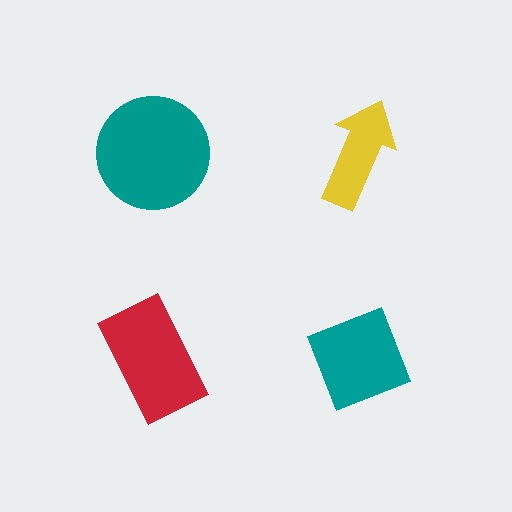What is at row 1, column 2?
A yellow arrow.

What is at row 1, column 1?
A teal circle.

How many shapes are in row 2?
2 shapes.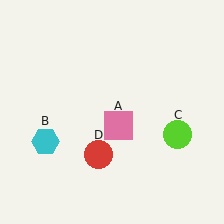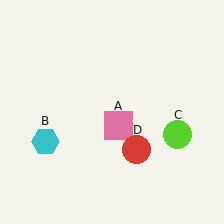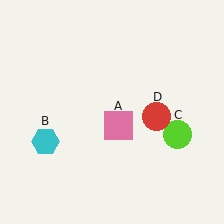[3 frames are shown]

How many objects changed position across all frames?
1 object changed position: red circle (object D).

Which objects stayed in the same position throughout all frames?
Pink square (object A) and cyan hexagon (object B) and lime circle (object C) remained stationary.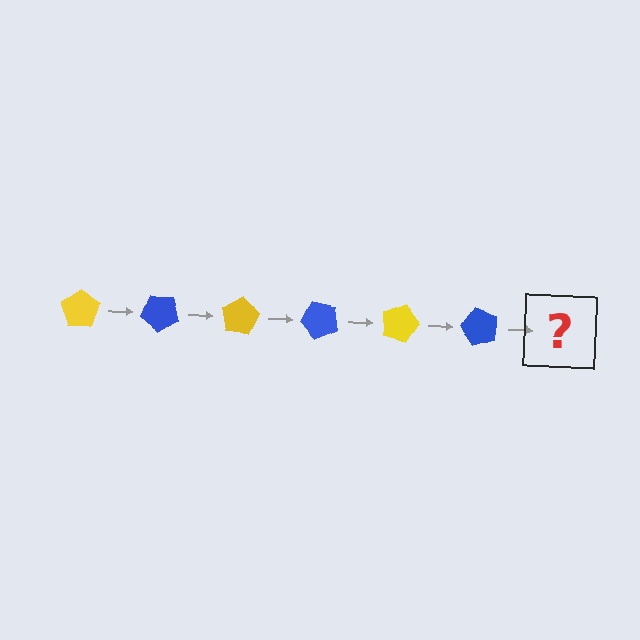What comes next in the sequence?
The next element should be a yellow pentagon, rotated 240 degrees from the start.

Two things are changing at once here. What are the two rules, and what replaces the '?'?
The two rules are that it rotates 40 degrees each step and the color cycles through yellow and blue. The '?' should be a yellow pentagon, rotated 240 degrees from the start.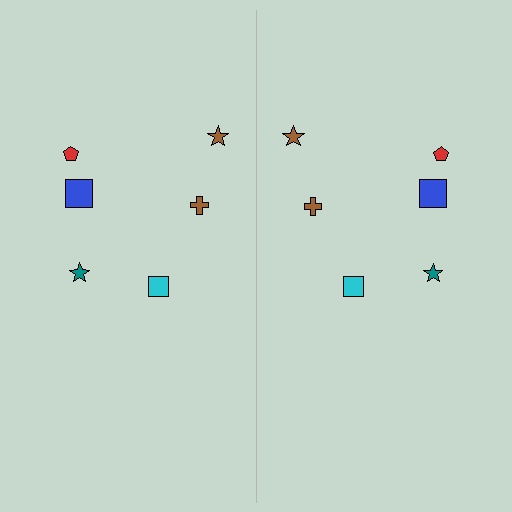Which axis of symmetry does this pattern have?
The pattern has a vertical axis of symmetry running through the center of the image.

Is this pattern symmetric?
Yes, this pattern has bilateral (reflection) symmetry.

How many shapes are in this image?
There are 12 shapes in this image.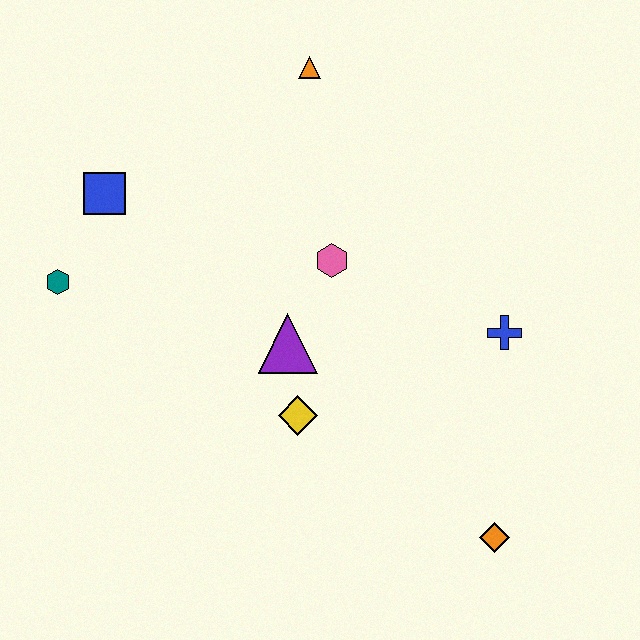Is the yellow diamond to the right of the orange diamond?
No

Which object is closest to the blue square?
The teal hexagon is closest to the blue square.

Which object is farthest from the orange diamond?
The blue square is farthest from the orange diamond.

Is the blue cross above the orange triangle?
No